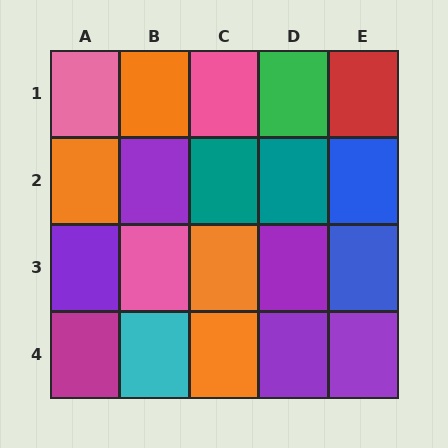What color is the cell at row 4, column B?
Cyan.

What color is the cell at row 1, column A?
Pink.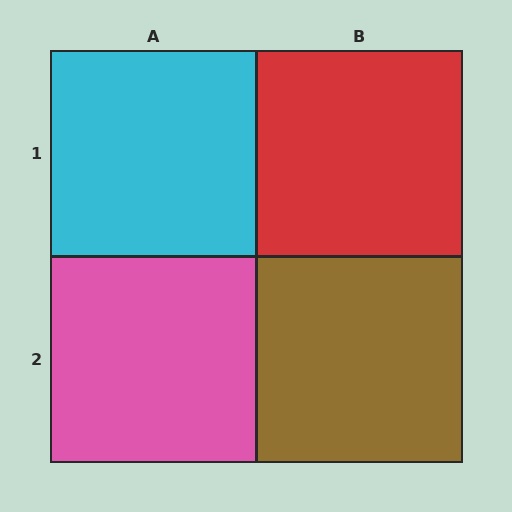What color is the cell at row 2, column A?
Pink.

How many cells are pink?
1 cell is pink.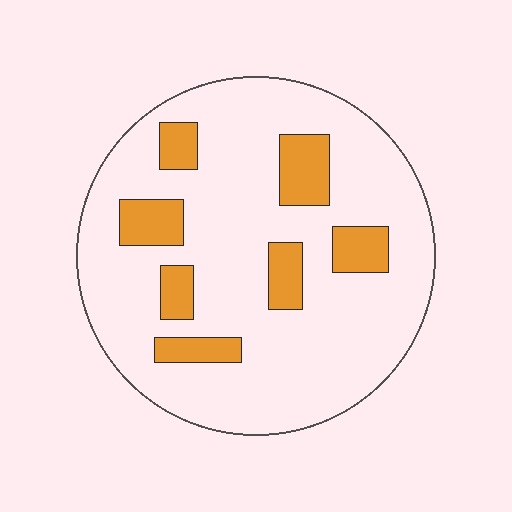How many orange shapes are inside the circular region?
7.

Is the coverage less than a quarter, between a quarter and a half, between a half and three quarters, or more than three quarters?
Less than a quarter.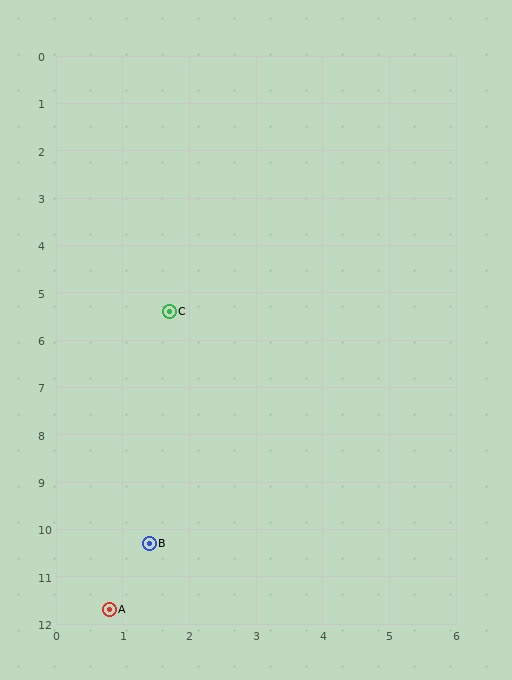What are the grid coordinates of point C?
Point C is at approximately (1.7, 5.4).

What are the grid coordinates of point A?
Point A is at approximately (0.8, 11.7).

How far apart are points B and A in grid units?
Points B and A are about 1.5 grid units apart.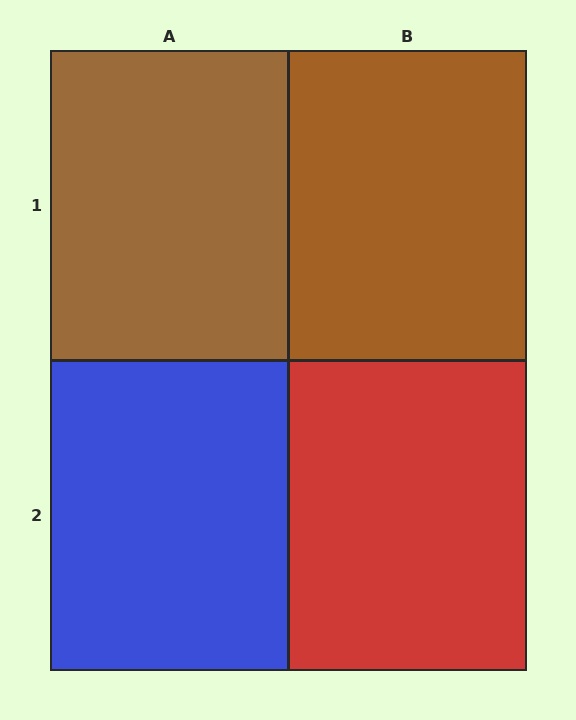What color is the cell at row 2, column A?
Blue.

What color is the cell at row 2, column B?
Red.